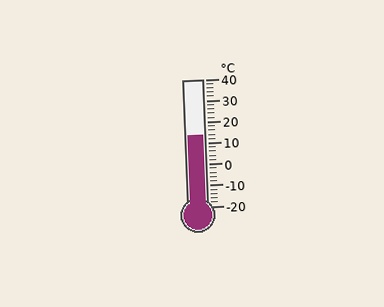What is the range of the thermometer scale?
The thermometer scale ranges from -20°C to 40°C.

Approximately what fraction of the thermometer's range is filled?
The thermometer is filled to approximately 55% of its range.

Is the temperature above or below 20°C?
The temperature is below 20°C.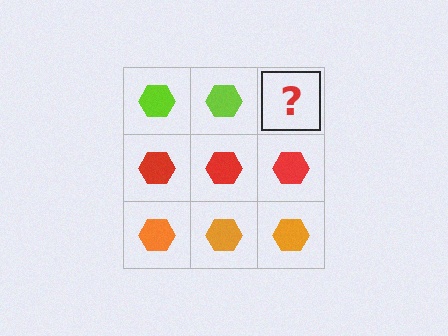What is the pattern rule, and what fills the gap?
The rule is that each row has a consistent color. The gap should be filled with a lime hexagon.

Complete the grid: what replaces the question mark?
The question mark should be replaced with a lime hexagon.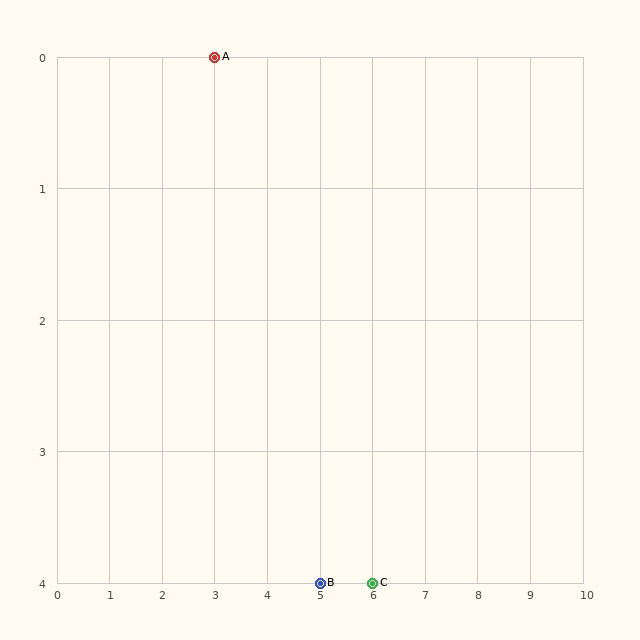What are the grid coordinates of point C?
Point C is at grid coordinates (6, 4).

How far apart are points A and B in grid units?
Points A and B are 2 columns and 4 rows apart (about 4.5 grid units diagonally).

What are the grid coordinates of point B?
Point B is at grid coordinates (5, 4).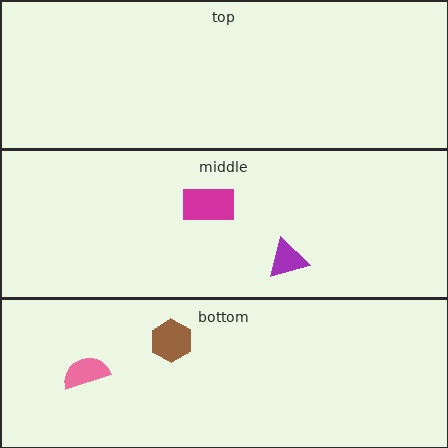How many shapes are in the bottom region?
2.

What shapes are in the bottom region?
The brown hexagon, the pink semicircle.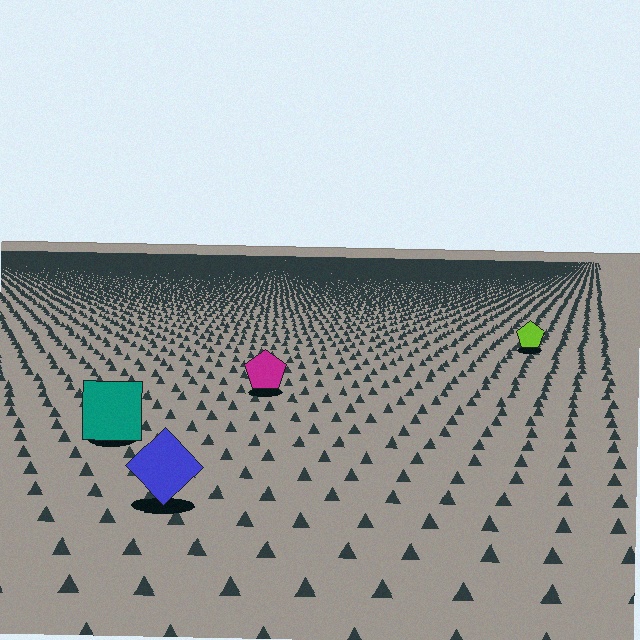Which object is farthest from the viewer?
The lime pentagon is farthest from the viewer. It appears smaller and the ground texture around it is denser.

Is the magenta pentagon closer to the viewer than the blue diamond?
No. The blue diamond is closer — you can tell from the texture gradient: the ground texture is coarser near it.